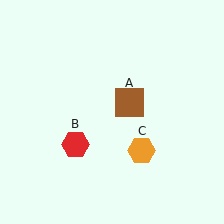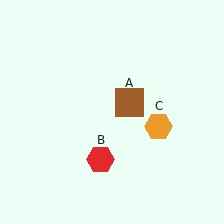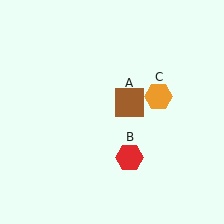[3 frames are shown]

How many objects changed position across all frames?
2 objects changed position: red hexagon (object B), orange hexagon (object C).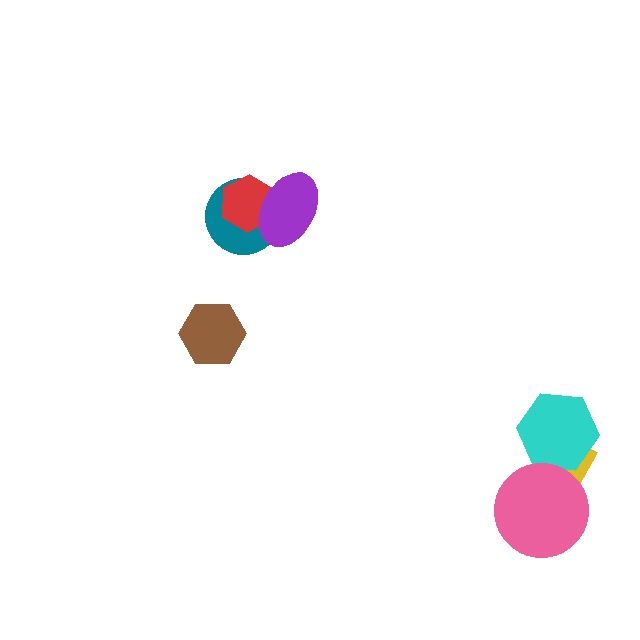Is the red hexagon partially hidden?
Yes, it is partially covered by another shape.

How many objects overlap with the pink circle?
1 object overlaps with the pink circle.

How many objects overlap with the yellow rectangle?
2 objects overlap with the yellow rectangle.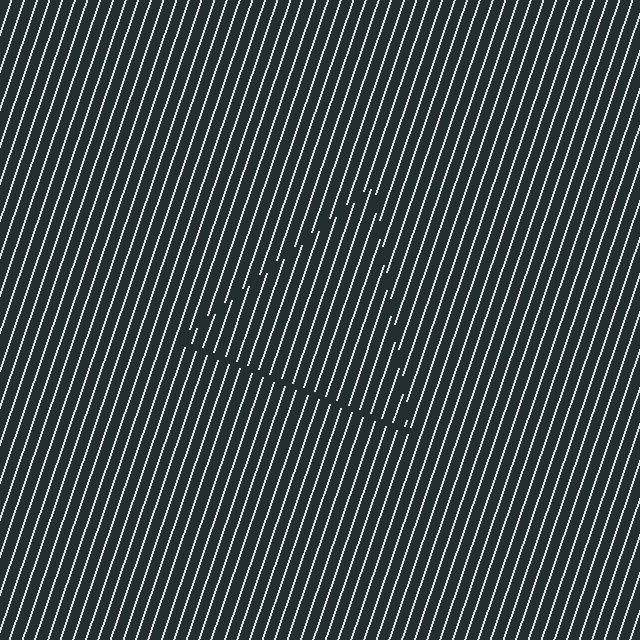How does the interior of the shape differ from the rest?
The interior of the shape contains the same grating, shifted by half a period — the contour is defined by the phase discontinuity where line-ends from the inner and outer gratings abut.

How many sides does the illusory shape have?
3 sides — the line-ends trace a triangle.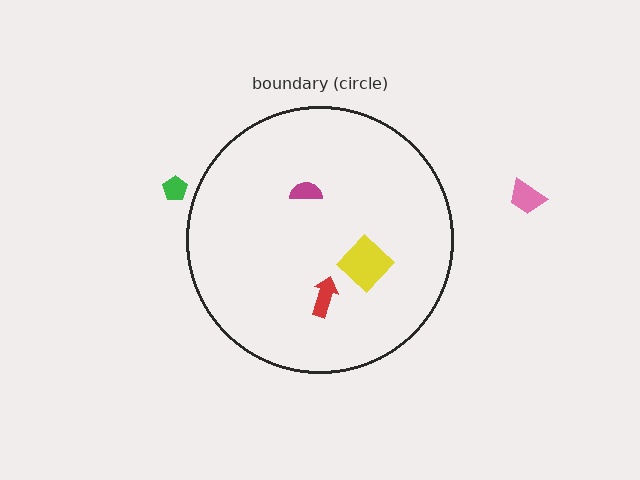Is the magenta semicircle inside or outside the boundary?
Inside.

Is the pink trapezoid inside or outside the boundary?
Outside.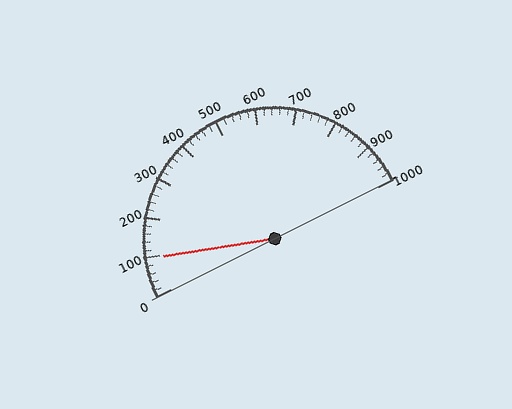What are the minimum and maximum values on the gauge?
The gauge ranges from 0 to 1000.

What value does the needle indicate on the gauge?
The needle indicates approximately 100.